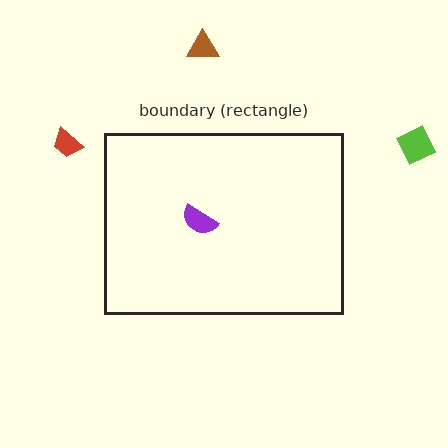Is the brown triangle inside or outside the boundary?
Outside.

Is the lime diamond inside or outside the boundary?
Outside.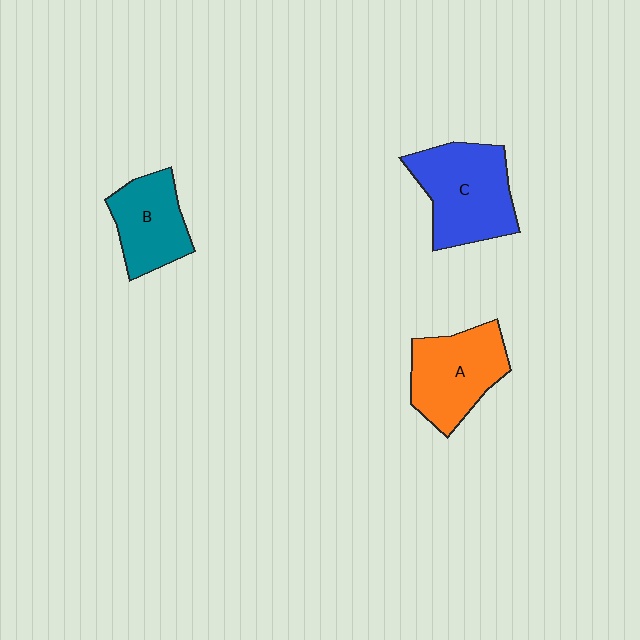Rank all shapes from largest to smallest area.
From largest to smallest: C (blue), A (orange), B (teal).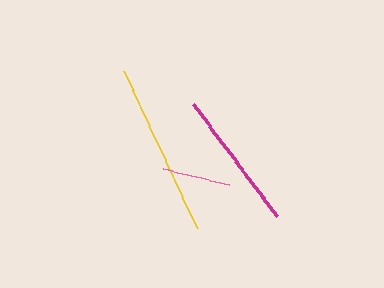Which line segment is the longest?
The yellow line is the longest at approximately 174 pixels.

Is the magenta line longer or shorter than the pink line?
The magenta line is longer than the pink line.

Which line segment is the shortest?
The pink line is the shortest at approximately 67 pixels.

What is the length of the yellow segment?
The yellow segment is approximately 174 pixels long.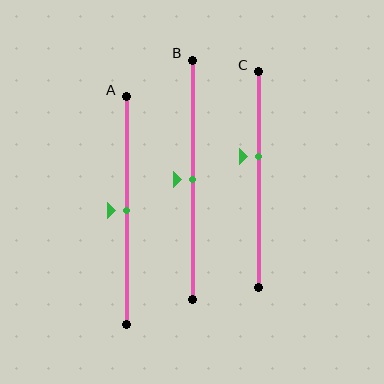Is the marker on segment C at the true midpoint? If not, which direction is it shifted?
No, the marker on segment C is shifted upward by about 11% of the segment length.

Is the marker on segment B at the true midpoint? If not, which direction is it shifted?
Yes, the marker on segment B is at the true midpoint.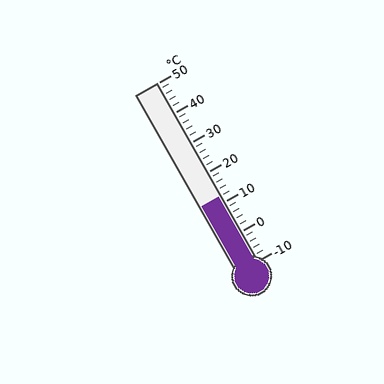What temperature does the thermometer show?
The thermometer shows approximately 12°C.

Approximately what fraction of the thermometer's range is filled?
The thermometer is filled to approximately 35% of its range.